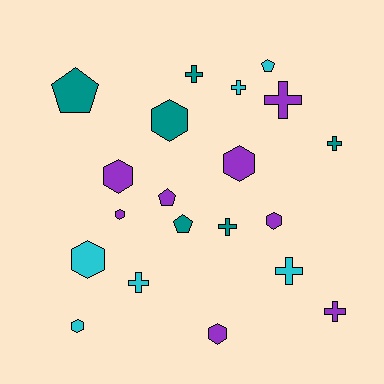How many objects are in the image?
There are 20 objects.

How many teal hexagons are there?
There is 1 teal hexagon.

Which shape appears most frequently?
Hexagon, with 8 objects.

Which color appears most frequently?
Purple, with 8 objects.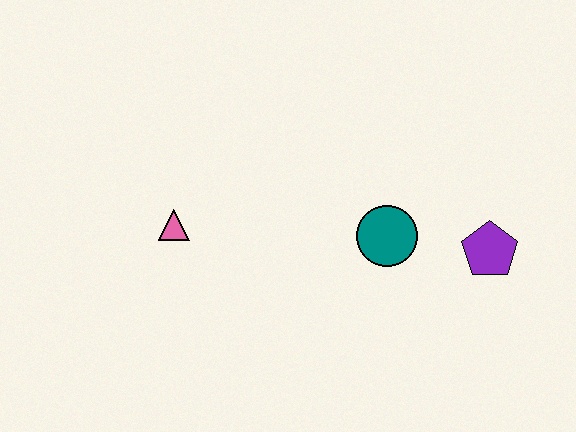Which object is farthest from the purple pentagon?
The pink triangle is farthest from the purple pentagon.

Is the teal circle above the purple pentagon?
Yes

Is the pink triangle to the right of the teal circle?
No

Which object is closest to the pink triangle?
The teal circle is closest to the pink triangle.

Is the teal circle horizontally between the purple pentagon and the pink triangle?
Yes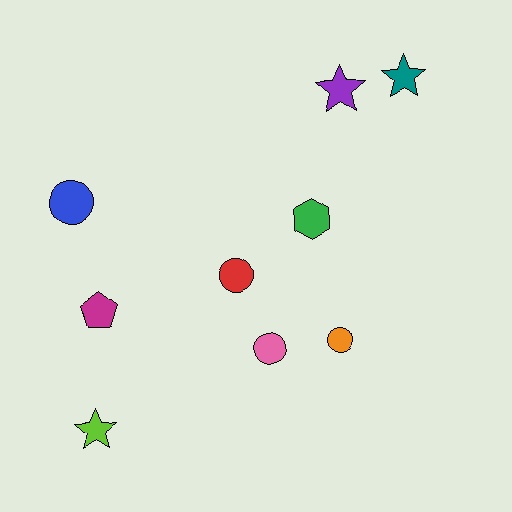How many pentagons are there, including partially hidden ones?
There is 1 pentagon.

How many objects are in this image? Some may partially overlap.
There are 9 objects.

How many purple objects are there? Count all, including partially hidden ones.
There is 1 purple object.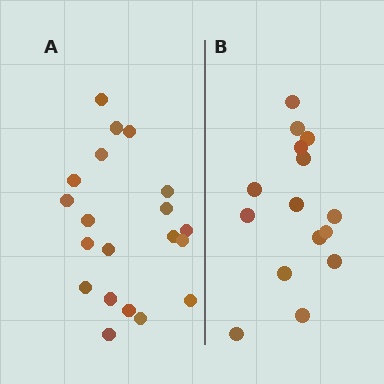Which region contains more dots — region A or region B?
Region A (the left region) has more dots.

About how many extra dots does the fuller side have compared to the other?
Region A has about 5 more dots than region B.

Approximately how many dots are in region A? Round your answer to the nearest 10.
About 20 dots.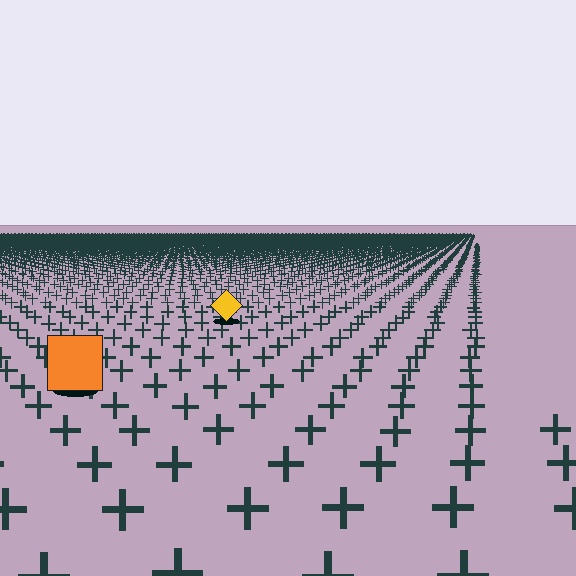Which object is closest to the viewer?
The orange square is closest. The texture marks near it are larger and more spread out.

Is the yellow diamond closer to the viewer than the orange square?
No. The orange square is closer — you can tell from the texture gradient: the ground texture is coarser near it.